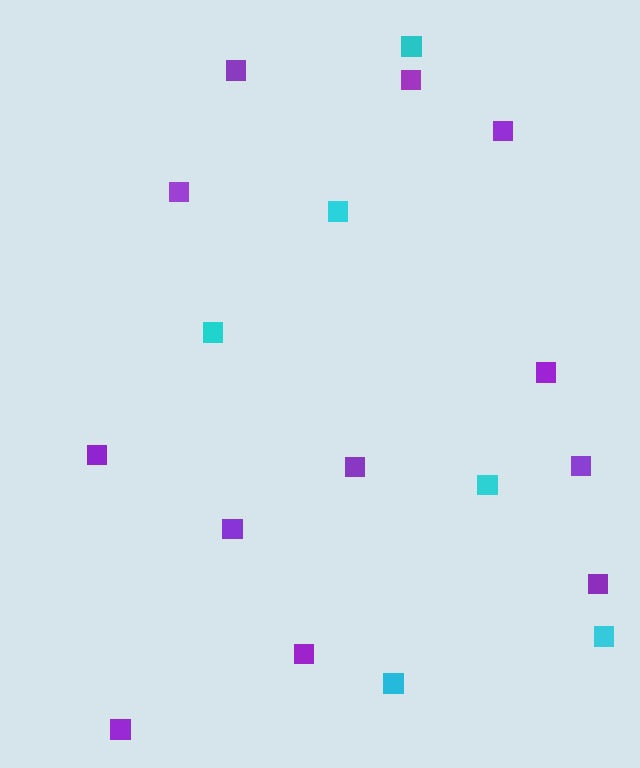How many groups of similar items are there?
There are 2 groups: one group of cyan squares (6) and one group of purple squares (12).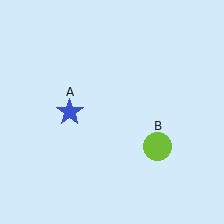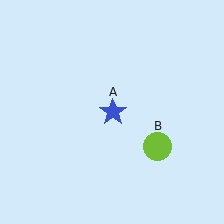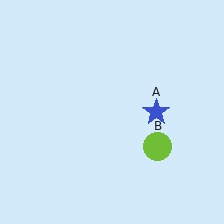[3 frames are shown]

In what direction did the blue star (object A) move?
The blue star (object A) moved right.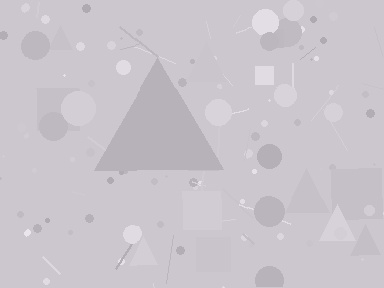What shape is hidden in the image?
A triangle is hidden in the image.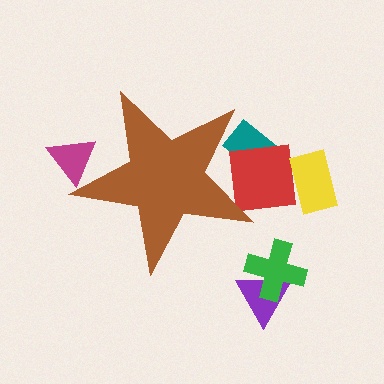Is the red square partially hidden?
Yes, the red square is partially hidden behind the brown star.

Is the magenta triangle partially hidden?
Yes, the magenta triangle is partially hidden behind the brown star.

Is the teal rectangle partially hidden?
Yes, the teal rectangle is partially hidden behind the brown star.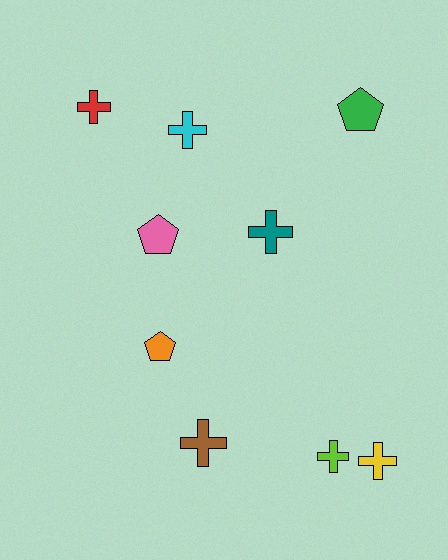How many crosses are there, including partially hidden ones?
There are 6 crosses.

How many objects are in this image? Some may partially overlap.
There are 9 objects.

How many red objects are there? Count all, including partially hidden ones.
There is 1 red object.